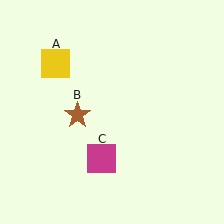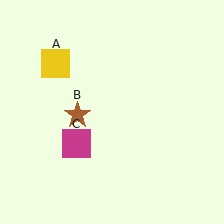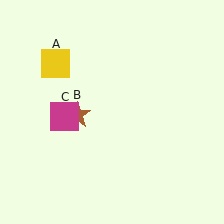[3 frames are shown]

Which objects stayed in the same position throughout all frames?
Yellow square (object A) and brown star (object B) remained stationary.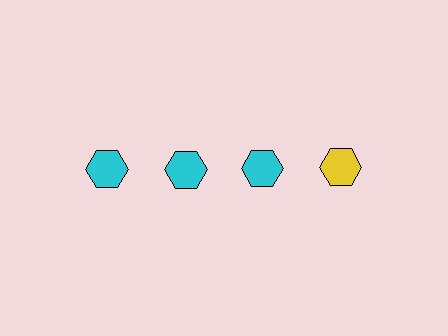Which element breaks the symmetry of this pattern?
The yellow hexagon in the top row, second from right column breaks the symmetry. All other shapes are cyan hexagons.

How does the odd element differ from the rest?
It has a different color: yellow instead of cyan.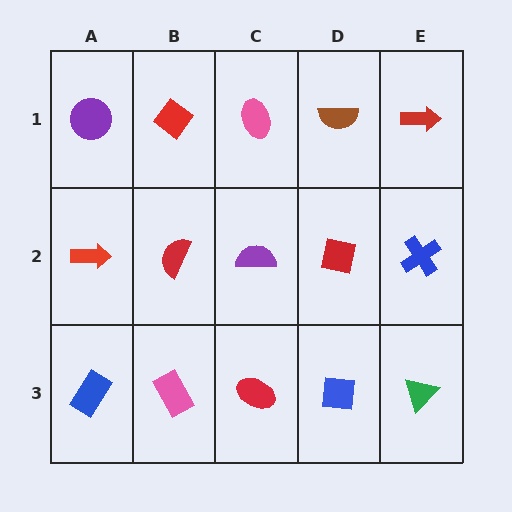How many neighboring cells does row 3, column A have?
2.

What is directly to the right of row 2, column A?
A red semicircle.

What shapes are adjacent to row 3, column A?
A red arrow (row 2, column A), a pink rectangle (row 3, column B).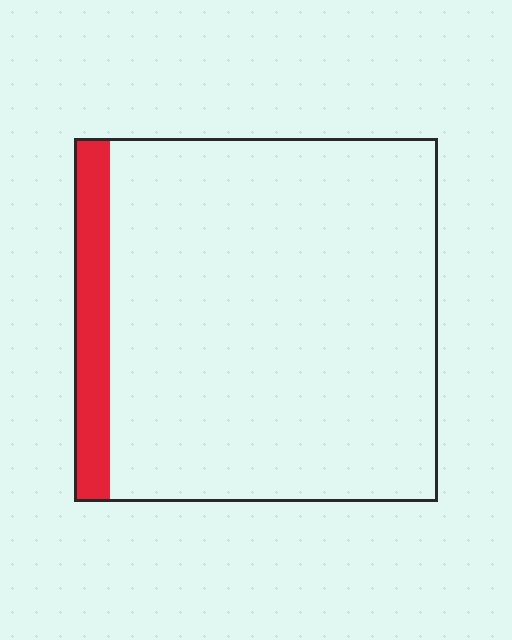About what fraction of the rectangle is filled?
About one tenth (1/10).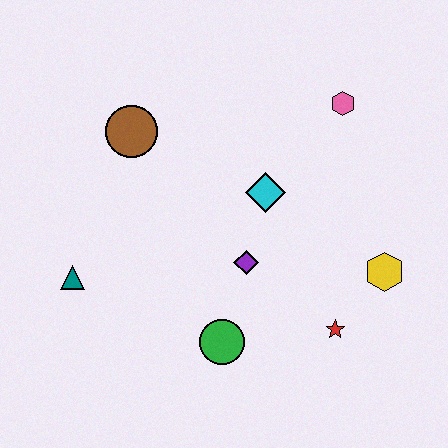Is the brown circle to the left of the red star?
Yes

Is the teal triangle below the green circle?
No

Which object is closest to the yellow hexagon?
The red star is closest to the yellow hexagon.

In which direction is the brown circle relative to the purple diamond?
The brown circle is above the purple diamond.